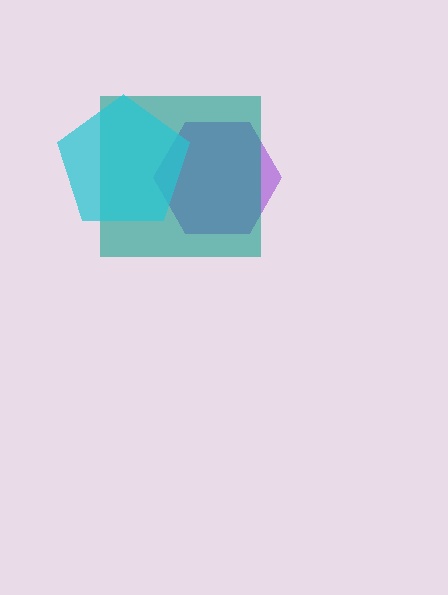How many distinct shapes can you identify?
There are 3 distinct shapes: a purple hexagon, a teal square, a cyan pentagon.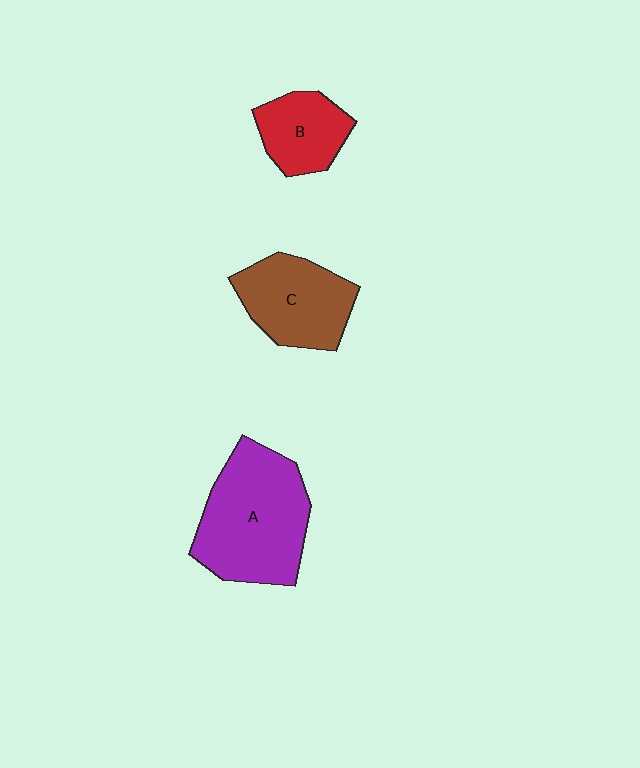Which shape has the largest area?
Shape A (purple).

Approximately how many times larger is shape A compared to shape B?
Approximately 2.1 times.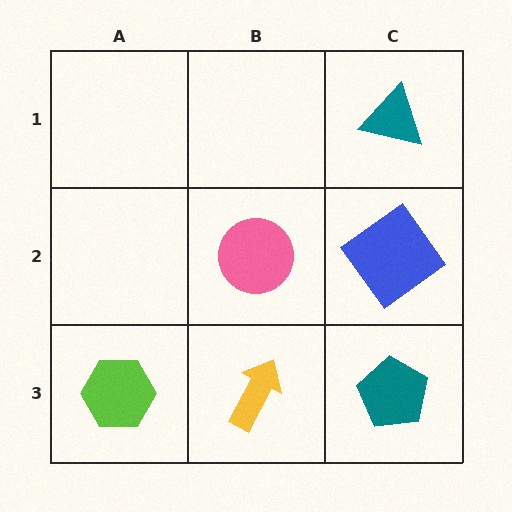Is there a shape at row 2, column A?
No, that cell is empty.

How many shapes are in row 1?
1 shape.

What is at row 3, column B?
A yellow arrow.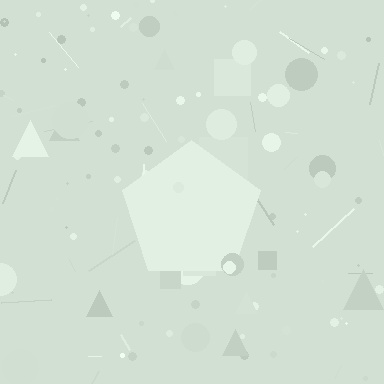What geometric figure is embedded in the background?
A pentagon is embedded in the background.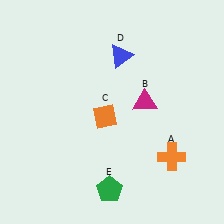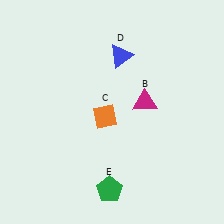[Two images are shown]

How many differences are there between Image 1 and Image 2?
There is 1 difference between the two images.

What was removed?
The orange cross (A) was removed in Image 2.